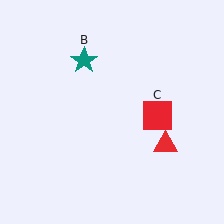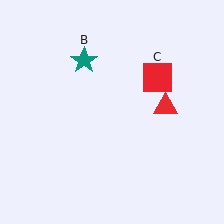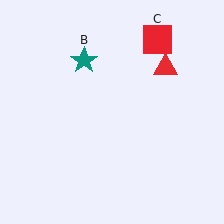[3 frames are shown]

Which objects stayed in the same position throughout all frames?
Teal star (object B) remained stationary.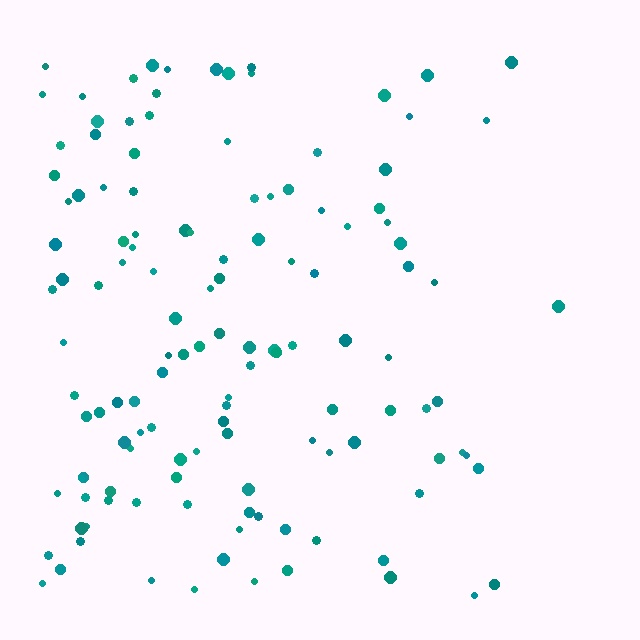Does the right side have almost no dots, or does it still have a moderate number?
Still a moderate number, just noticeably fewer than the left.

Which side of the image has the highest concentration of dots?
The left.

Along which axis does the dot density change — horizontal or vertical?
Horizontal.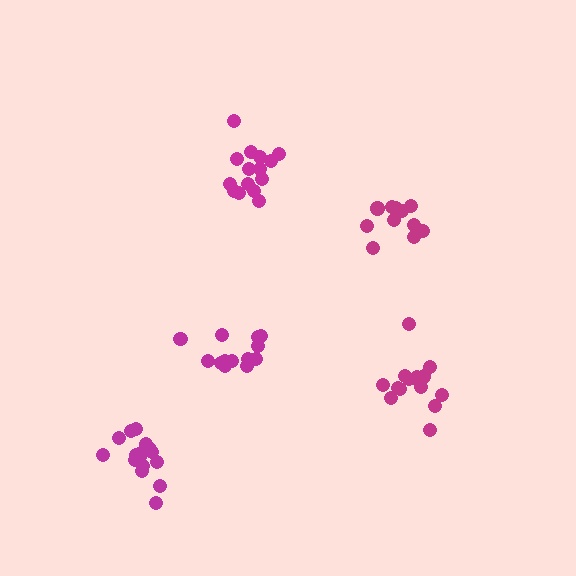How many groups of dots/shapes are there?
There are 5 groups.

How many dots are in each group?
Group 1: 15 dots, Group 2: 13 dots, Group 3: 11 dots, Group 4: 15 dots, Group 5: 16 dots (70 total).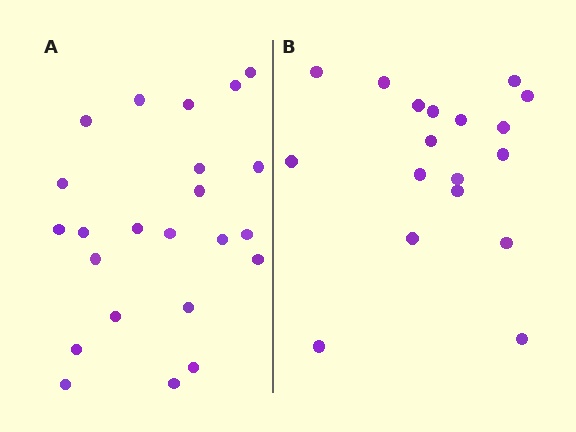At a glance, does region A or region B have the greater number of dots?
Region A (the left region) has more dots.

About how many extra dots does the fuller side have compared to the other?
Region A has about 5 more dots than region B.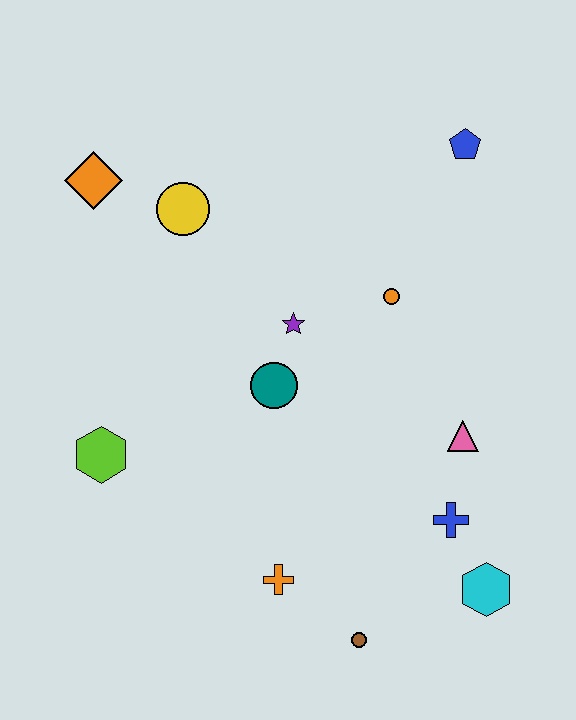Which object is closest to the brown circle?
The orange cross is closest to the brown circle.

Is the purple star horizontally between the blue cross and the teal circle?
Yes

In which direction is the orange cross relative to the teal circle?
The orange cross is below the teal circle.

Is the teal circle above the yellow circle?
No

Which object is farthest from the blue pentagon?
The brown circle is farthest from the blue pentagon.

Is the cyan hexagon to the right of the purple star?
Yes